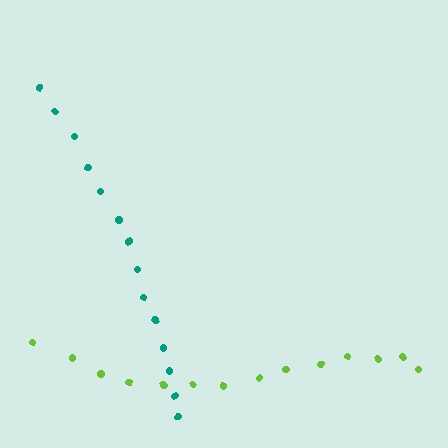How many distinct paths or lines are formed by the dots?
There are 2 distinct paths.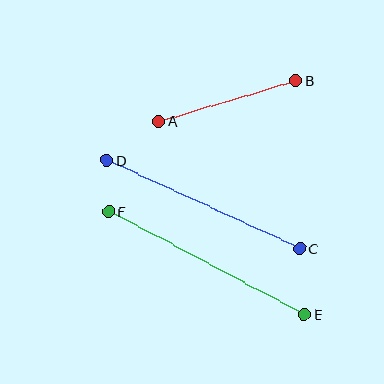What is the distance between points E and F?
The distance is approximately 221 pixels.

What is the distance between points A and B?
The distance is approximately 143 pixels.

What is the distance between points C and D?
The distance is approximately 212 pixels.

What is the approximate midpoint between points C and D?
The midpoint is at approximately (203, 205) pixels.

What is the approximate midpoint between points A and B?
The midpoint is at approximately (227, 101) pixels.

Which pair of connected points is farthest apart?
Points E and F are farthest apart.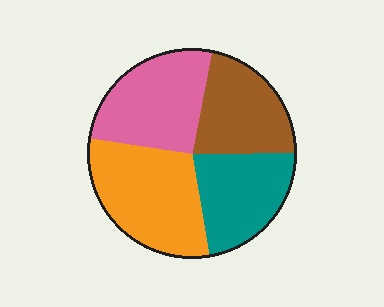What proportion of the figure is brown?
Brown covers roughly 20% of the figure.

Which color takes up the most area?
Orange, at roughly 30%.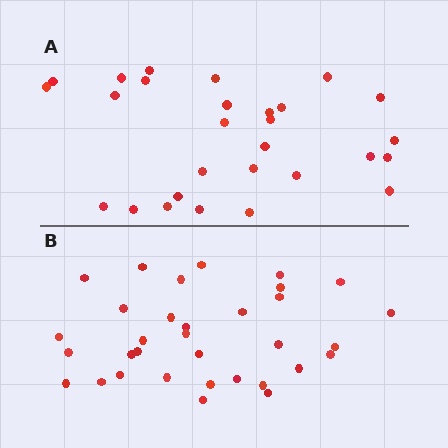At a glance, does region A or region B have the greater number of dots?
Region B (the bottom region) has more dots.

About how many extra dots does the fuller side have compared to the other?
Region B has about 5 more dots than region A.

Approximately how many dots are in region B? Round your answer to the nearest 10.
About 30 dots. (The exact count is 33, which rounds to 30.)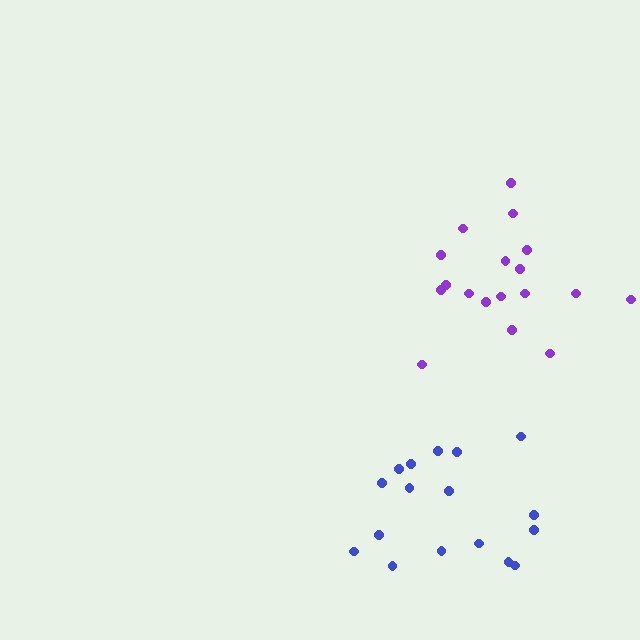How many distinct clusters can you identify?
There are 2 distinct clusters.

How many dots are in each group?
Group 1: 18 dots, Group 2: 17 dots (35 total).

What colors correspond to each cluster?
The clusters are colored: purple, blue.